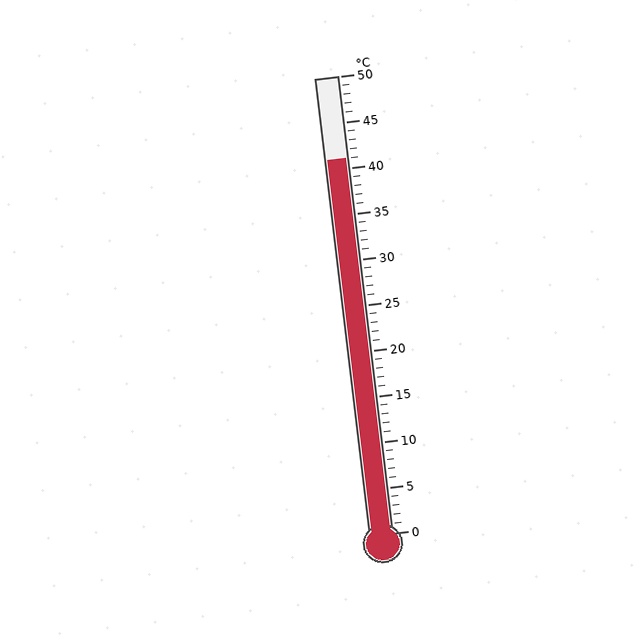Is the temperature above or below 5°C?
The temperature is above 5°C.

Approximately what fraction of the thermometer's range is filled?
The thermometer is filled to approximately 80% of its range.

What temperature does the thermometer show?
The thermometer shows approximately 41°C.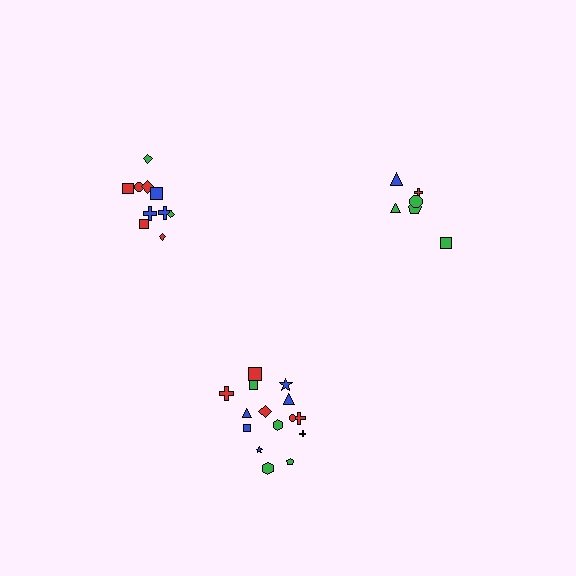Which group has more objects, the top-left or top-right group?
The top-left group.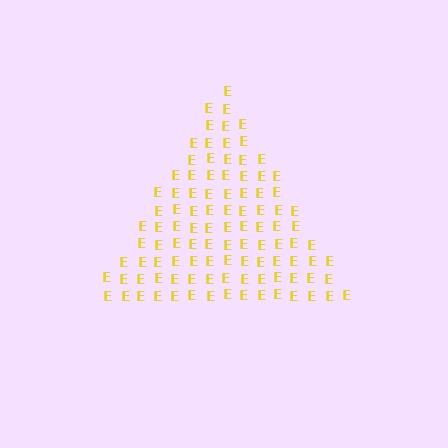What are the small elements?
The small elements are letter E's.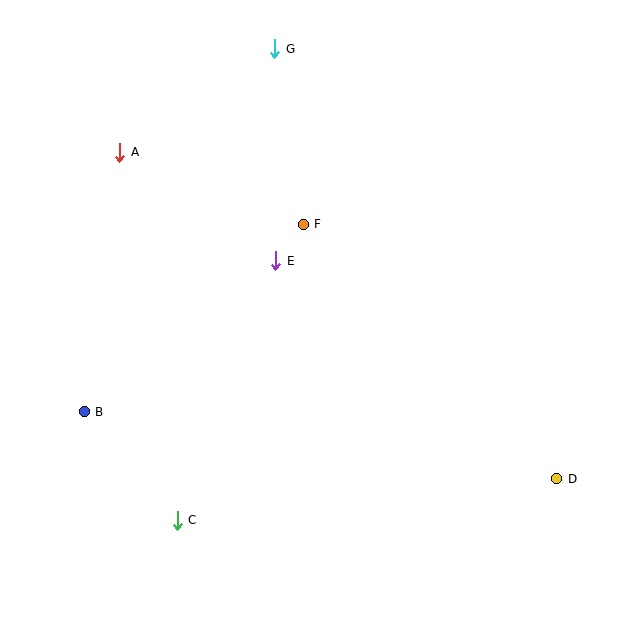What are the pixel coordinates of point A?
Point A is at (120, 152).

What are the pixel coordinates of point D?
Point D is at (557, 479).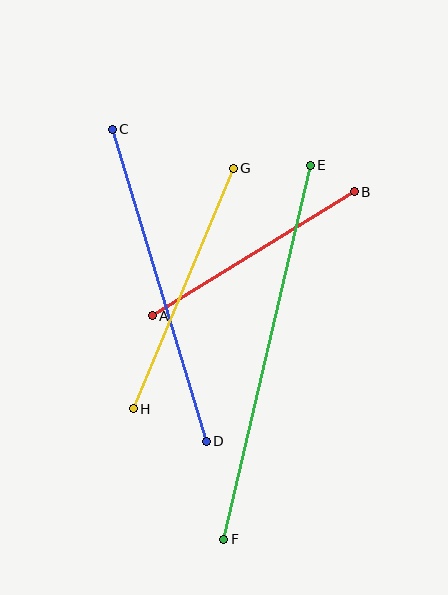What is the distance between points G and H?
The distance is approximately 261 pixels.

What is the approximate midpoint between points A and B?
The midpoint is at approximately (253, 254) pixels.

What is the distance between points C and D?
The distance is approximately 326 pixels.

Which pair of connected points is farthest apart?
Points E and F are farthest apart.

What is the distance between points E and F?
The distance is approximately 384 pixels.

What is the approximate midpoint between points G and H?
The midpoint is at approximately (183, 289) pixels.